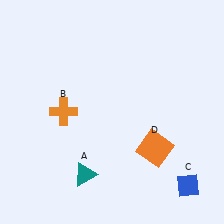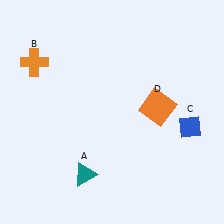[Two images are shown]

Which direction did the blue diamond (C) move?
The blue diamond (C) moved up.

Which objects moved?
The objects that moved are: the orange cross (B), the blue diamond (C), the orange square (D).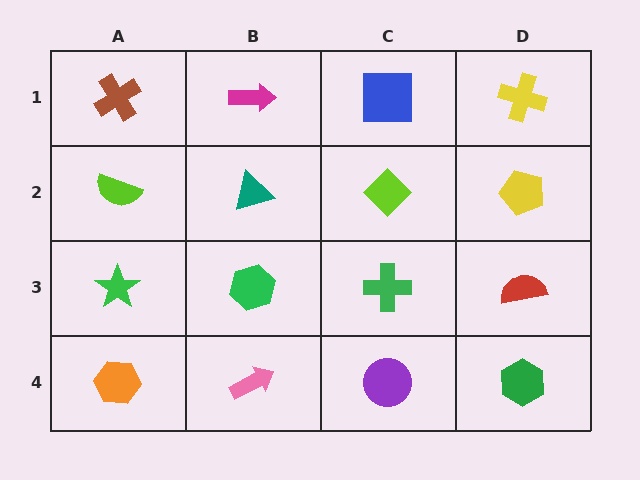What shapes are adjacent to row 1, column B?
A teal triangle (row 2, column B), a brown cross (row 1, column A), a blue square (row 1, column C).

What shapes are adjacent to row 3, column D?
A yellow pentagon (row 2, column D), a green hexagon (row 4, column D), a green cross (row 3, column C).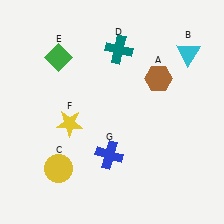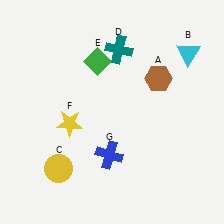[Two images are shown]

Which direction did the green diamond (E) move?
The green diamond (E) moved right.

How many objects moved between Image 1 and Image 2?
1 object moved between the two images.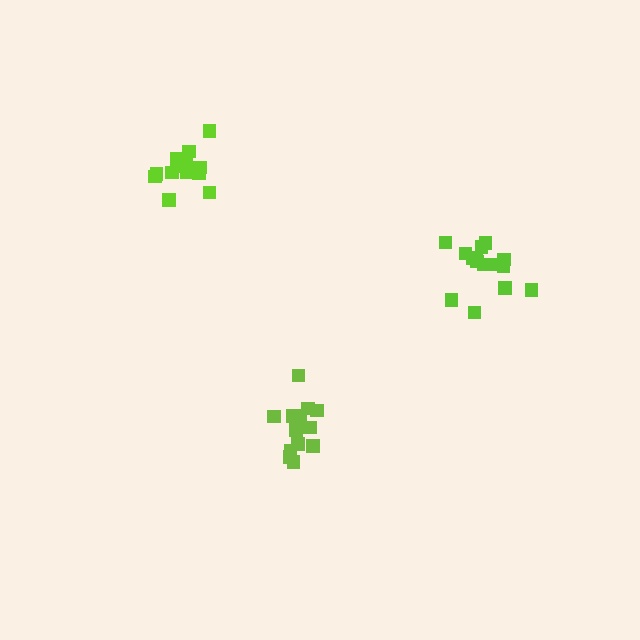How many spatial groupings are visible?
There are 3 spatial groupings.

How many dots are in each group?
Group 1: 15 dots, Group 2: 14 dots, Group 3: 13 dots (42 total).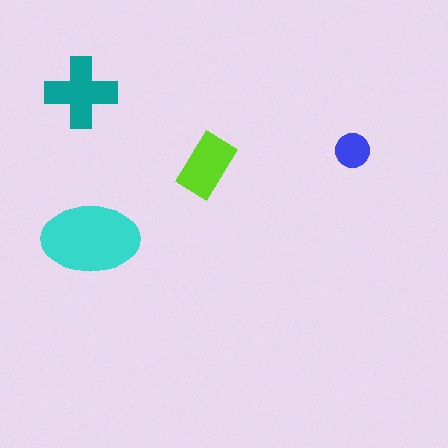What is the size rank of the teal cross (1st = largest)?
2nd.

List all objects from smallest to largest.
The blue circle, the lime rectangle, the teal cross, the cyan ellipse.